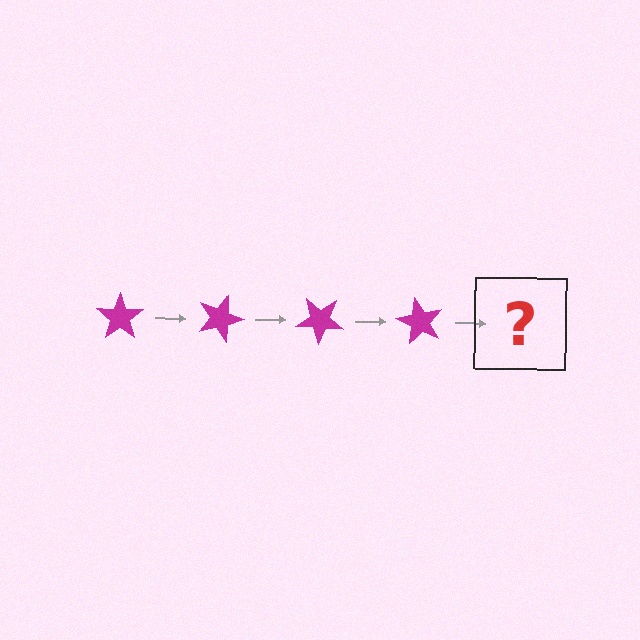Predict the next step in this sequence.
The next step is a magenta star rotated 80 degrees.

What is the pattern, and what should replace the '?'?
The pattern is that the star rotates 20 degrees each step. The '?' should be a magenta star rotated 80 degrees.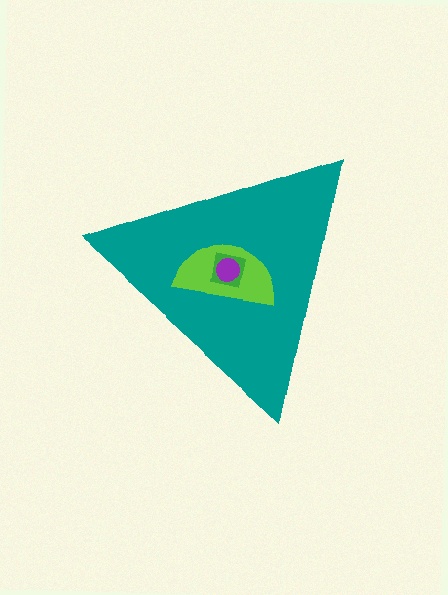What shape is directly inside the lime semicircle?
The green square.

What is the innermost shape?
The purple circle.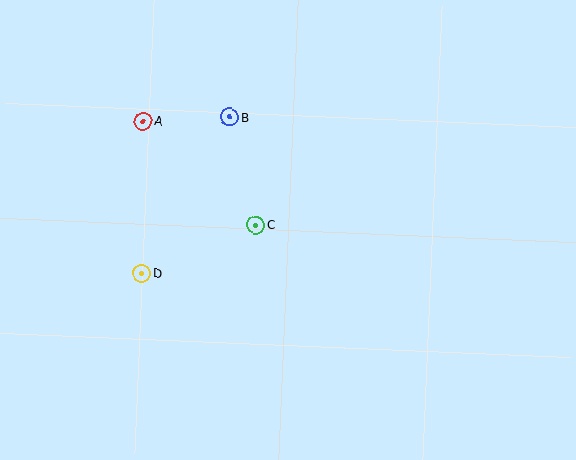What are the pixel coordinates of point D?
Point D is at (142, 273).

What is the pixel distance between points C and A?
The distance between C and A is 154 pixels.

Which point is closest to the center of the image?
Point C at (256, 225) is closest to the center.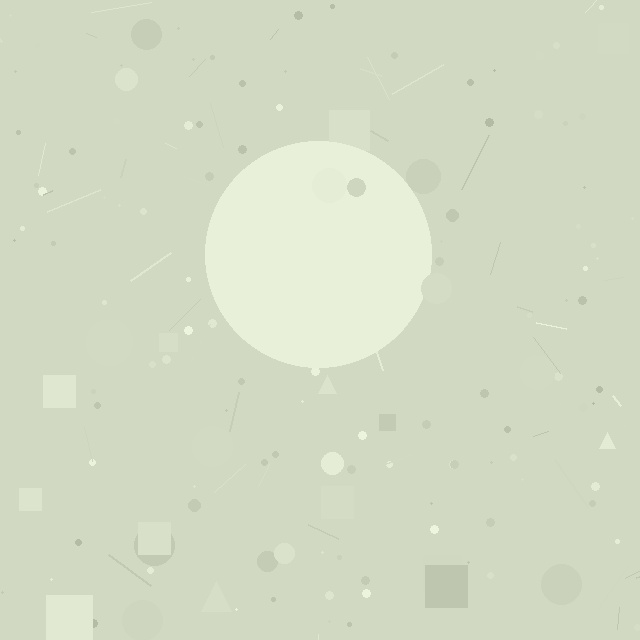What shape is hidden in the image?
A circle is hidden in the image.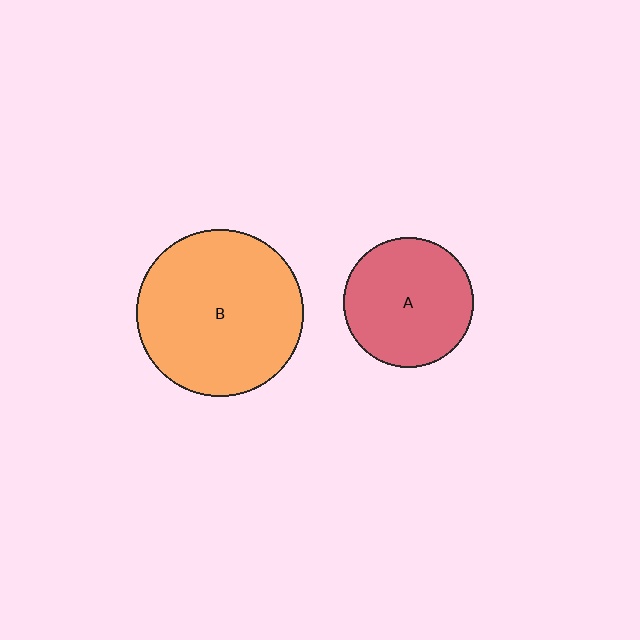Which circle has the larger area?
Circle B (orange).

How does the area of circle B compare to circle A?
Approximately 1.7 times.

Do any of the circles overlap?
No, none of the circles overlap.